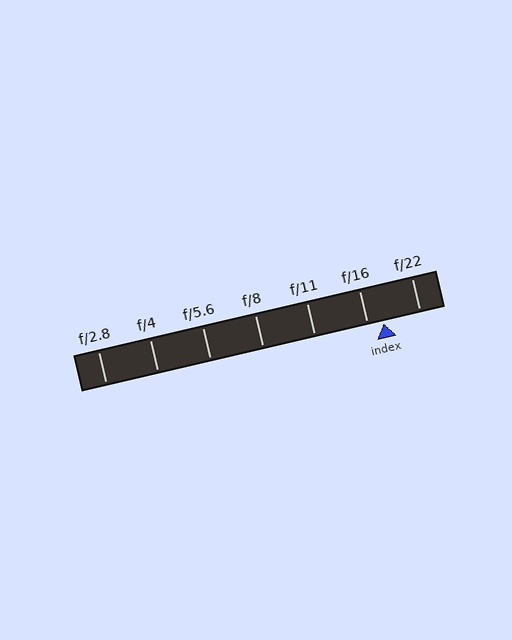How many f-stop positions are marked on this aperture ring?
There are 7 f-stop positions marked.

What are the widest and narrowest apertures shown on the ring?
The widest aperture shown is f/2.8 and the narrowest is f/22.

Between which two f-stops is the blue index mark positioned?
The index mark is between f/16 and f/22.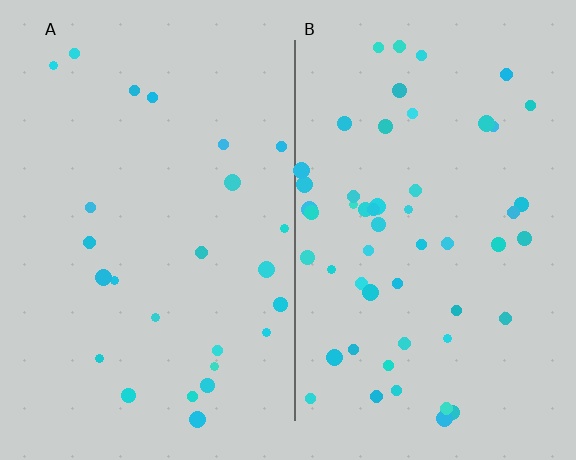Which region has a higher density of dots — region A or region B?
B (the right).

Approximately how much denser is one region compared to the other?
Approximately 2.1× — region B over region A.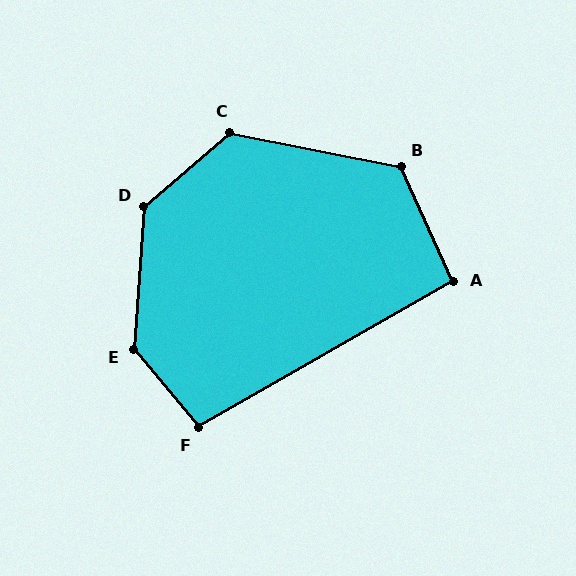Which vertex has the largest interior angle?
E, at approximately 137 degrees.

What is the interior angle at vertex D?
Approximately 134 degrees (obtuse).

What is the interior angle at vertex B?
Approximately 126 degrees (obtuse).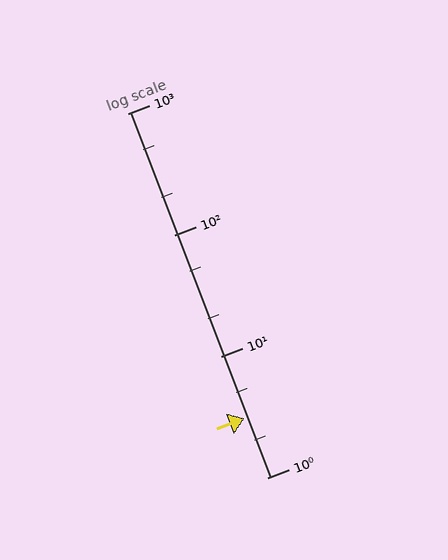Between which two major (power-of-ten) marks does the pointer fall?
The pointer is between 1 and 10.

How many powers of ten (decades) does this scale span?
The scale spans 3 decades, from 1 to 1000.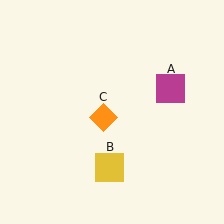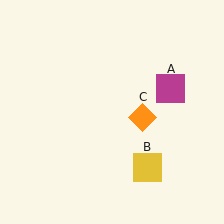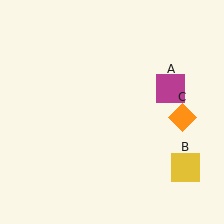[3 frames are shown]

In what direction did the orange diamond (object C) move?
The orange diamond (object C) moved right.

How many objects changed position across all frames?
2 objects changed position: yellow square (object B), orange diamond (object C).